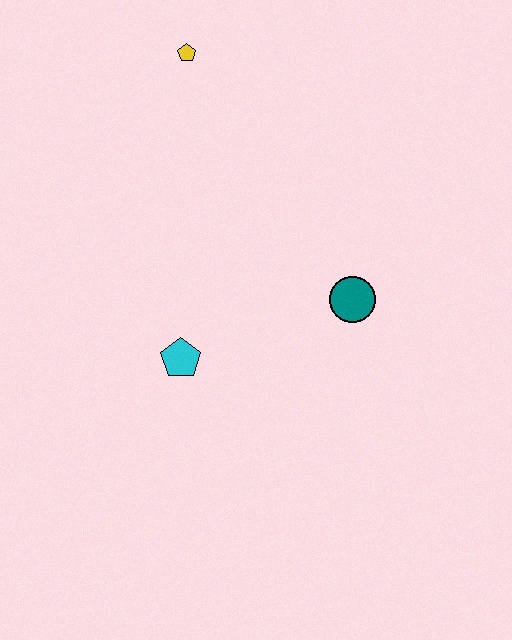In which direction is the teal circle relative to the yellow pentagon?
The teal circle is below the yellow pentagon.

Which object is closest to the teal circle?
The cyan pentagon is closest to the teal circle.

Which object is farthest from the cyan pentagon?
The yellow pentagon is farthest from the cyan pentagon.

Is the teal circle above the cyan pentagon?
Yes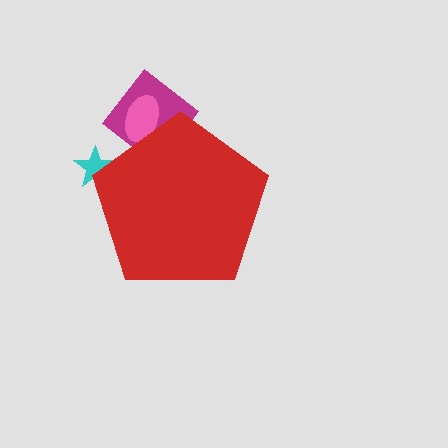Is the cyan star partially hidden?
Yes, the cyan star is partially hidden behind the red pentagon.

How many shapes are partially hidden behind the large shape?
3 shapes are partially hidden.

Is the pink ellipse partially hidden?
Yes, the pink ellipse is partially hidden behind the red pentagon.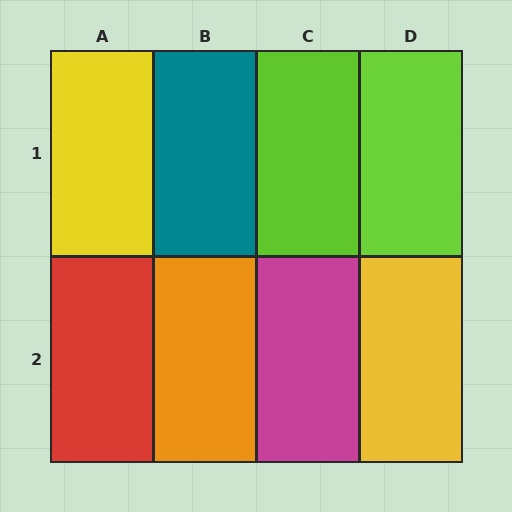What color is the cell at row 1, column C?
Lime.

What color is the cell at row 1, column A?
Yellow.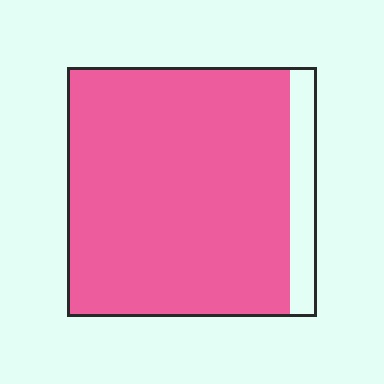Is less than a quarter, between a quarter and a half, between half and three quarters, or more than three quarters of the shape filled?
More than three quarters.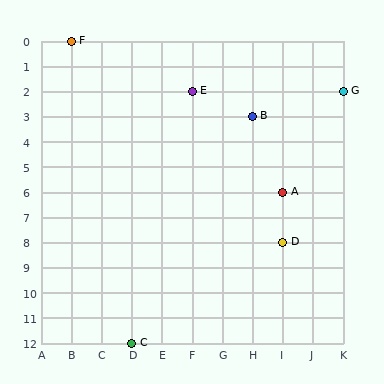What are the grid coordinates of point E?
Point E is at grid coordinates (F, 2).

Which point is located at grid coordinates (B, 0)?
Point F is at (B, 0).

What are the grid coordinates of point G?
Point G is at grid coordinates (K, 2).